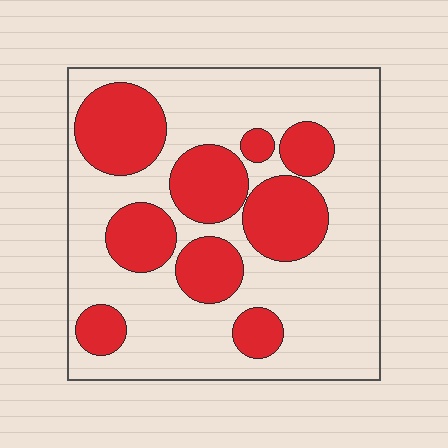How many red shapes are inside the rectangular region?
9.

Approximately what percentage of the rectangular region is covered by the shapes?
Approximately 35%.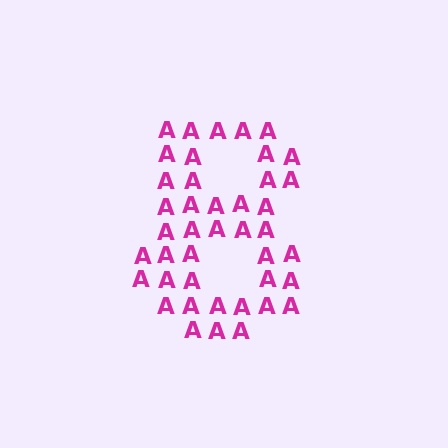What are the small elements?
The small elements are letter A's.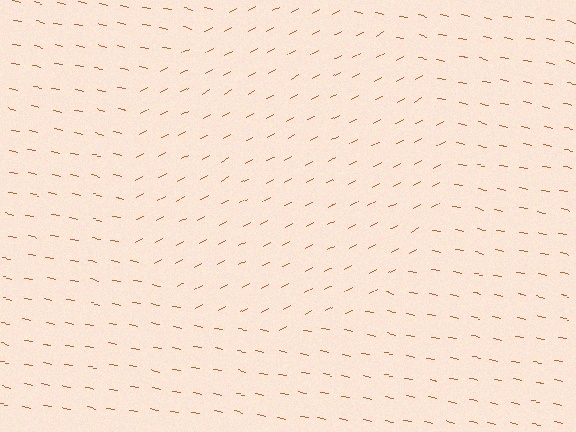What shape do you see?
I see a circle.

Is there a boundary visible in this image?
Yes, there is a texture boundary formed by a change in line orientation.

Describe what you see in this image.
The image is filled with small brown line segments. A circle region in the image has lines oriented differently from the surrounding lines, creating a visible texture boundary.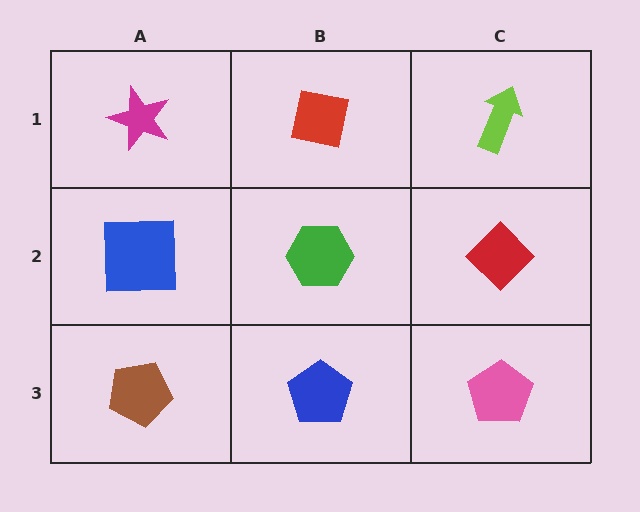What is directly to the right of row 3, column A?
A blue pentagon.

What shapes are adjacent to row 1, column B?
A green hexagon (row 2, column B), a magenta star (row 1, column A), a lime arrow (row 1, column C).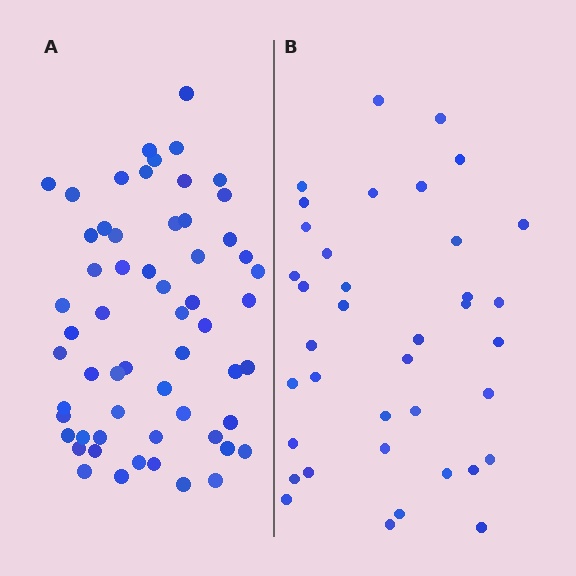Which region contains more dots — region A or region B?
Region A (the left region) has more dots.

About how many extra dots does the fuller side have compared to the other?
Region A has approximately 20 more dots than region B.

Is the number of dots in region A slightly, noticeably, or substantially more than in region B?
Region A has substantially more. The ratio is roughly 1.6 to 1.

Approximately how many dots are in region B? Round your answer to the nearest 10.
About 40 dots. (The exact count is 38, which rounds to 40.)